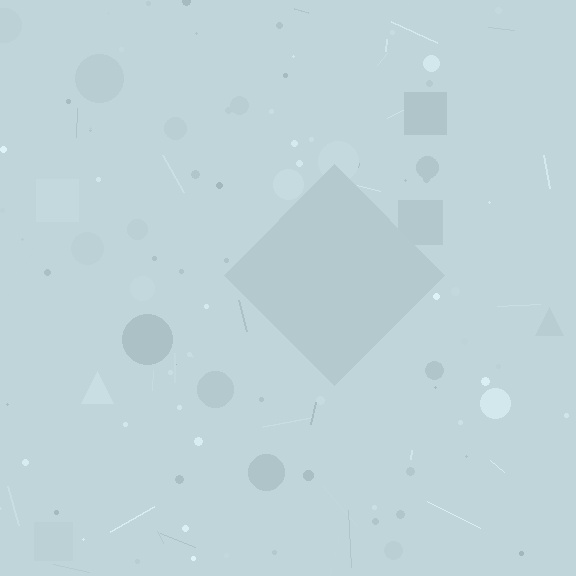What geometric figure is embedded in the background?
A diamond is embedded in the background.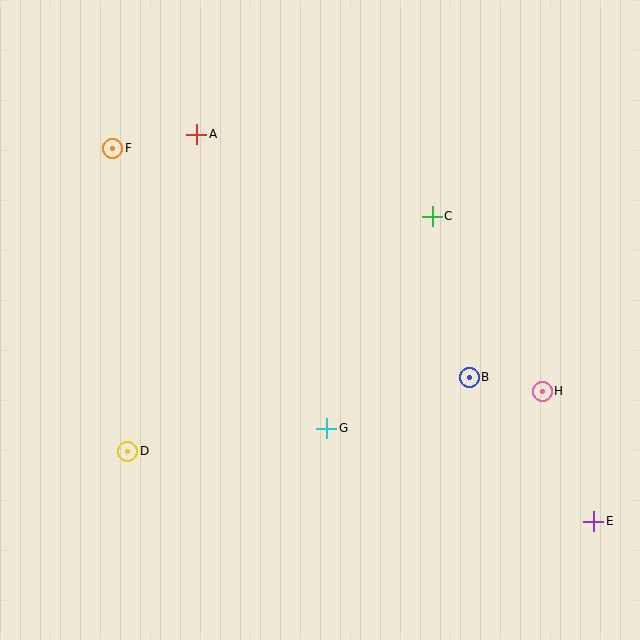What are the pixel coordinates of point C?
Point C is at (432, 216).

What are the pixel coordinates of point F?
Point F is at (113, 148).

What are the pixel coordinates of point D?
Point D is at (128, 451).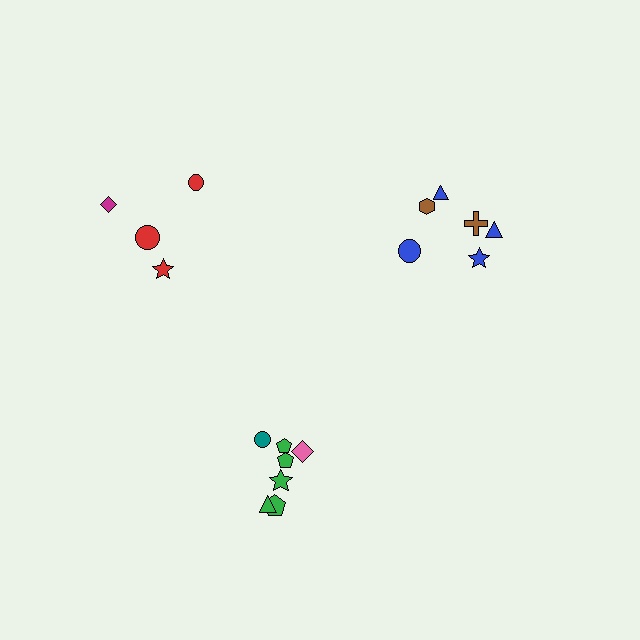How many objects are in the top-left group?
There are 4 objects.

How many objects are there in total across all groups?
There are 17 objects.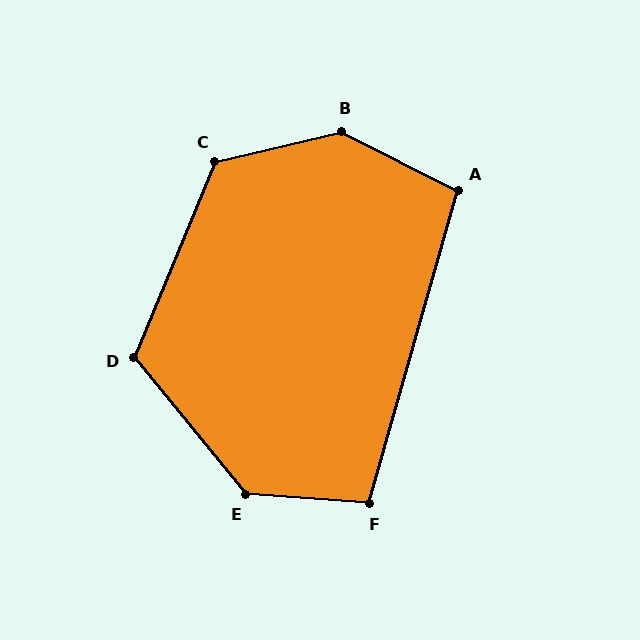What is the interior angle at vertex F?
Approximately 102 degrees (obtuse).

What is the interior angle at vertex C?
Approximately 126 degrees (obtuse).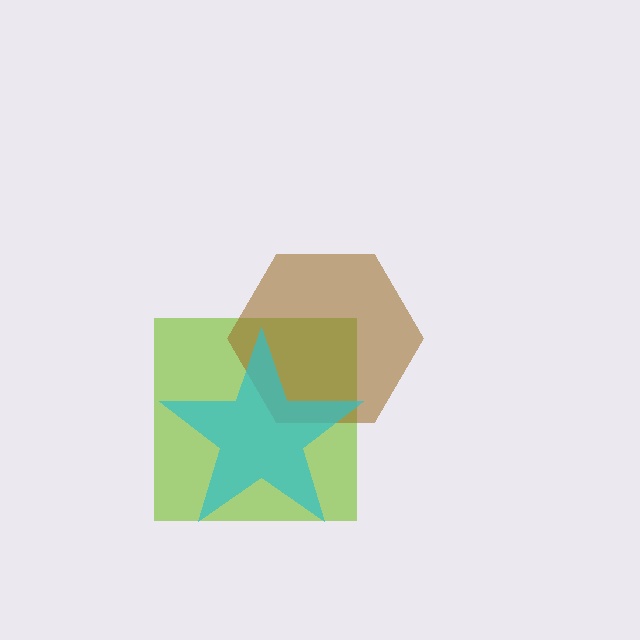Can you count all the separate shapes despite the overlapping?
Yes, there are 3 separate shapes.